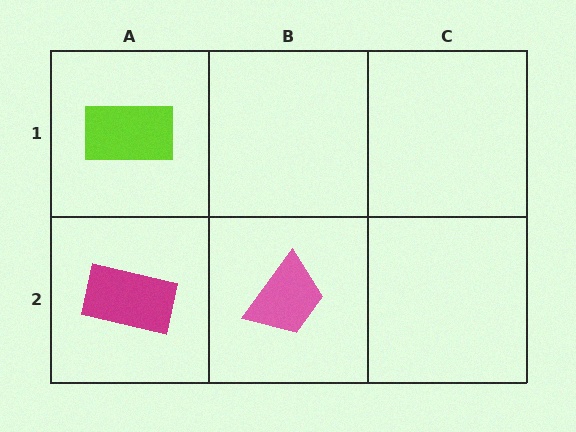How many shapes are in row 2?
2 shapes.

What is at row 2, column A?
A magenta rectangle.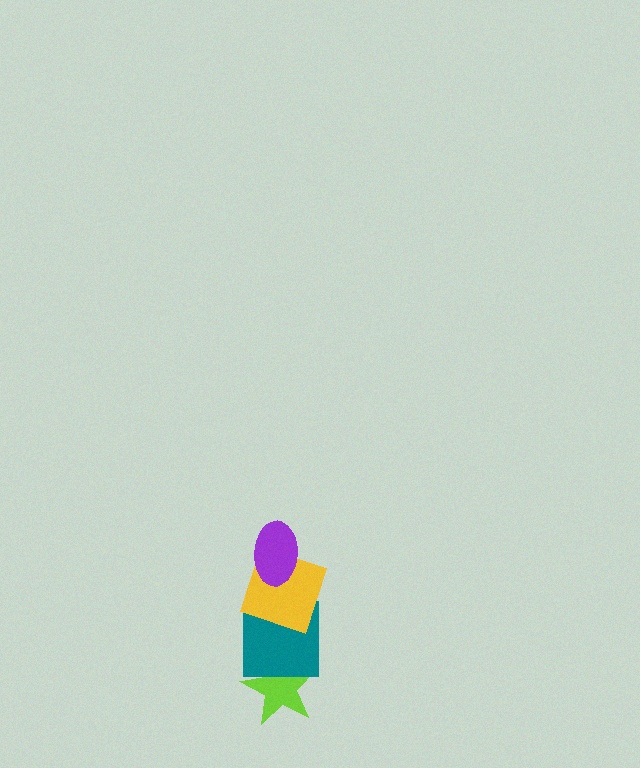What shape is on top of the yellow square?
The purple ellipse is on top of the yellow square.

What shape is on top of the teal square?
The yellow square is on top of the teal square.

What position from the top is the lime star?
The lime star is 4th from the top.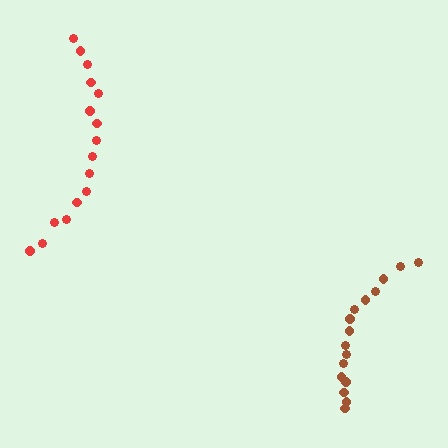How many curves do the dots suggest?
There are 2 distinct paths.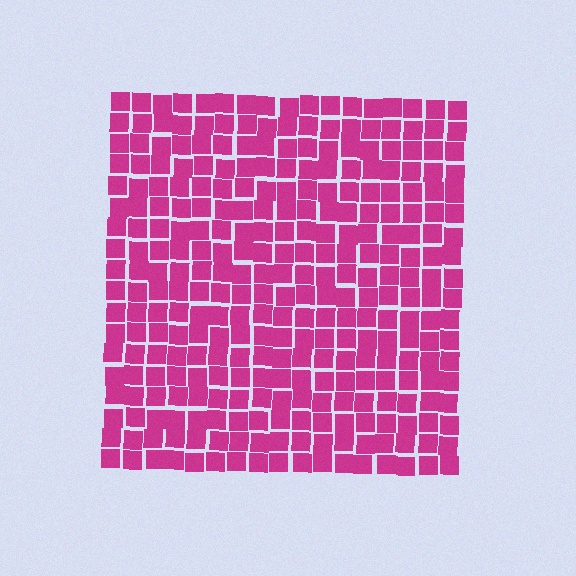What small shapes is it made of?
It is made of small squares.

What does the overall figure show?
The overall figure shows a square.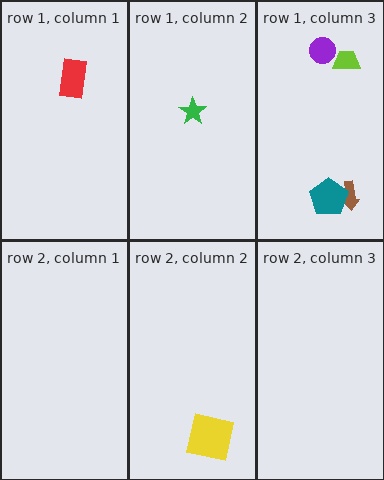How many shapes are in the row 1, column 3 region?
4.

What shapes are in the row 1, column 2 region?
The green star.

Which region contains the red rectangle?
The row 1, column 1 region.